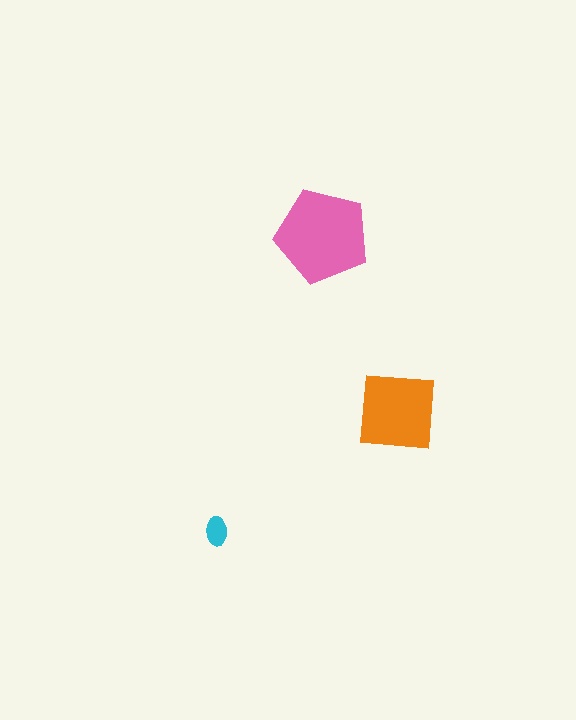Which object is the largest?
The pink pentagon.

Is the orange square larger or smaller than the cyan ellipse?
Larger.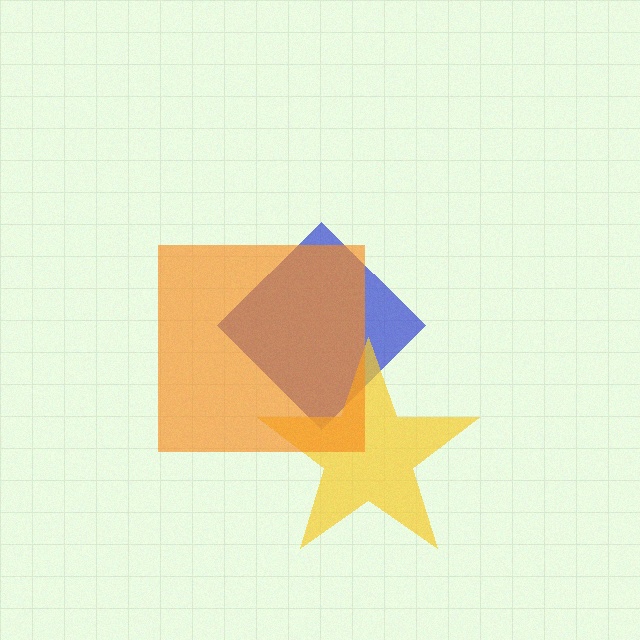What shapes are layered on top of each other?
The layered shapes are: a blue diamond, a yellow star, an orange square.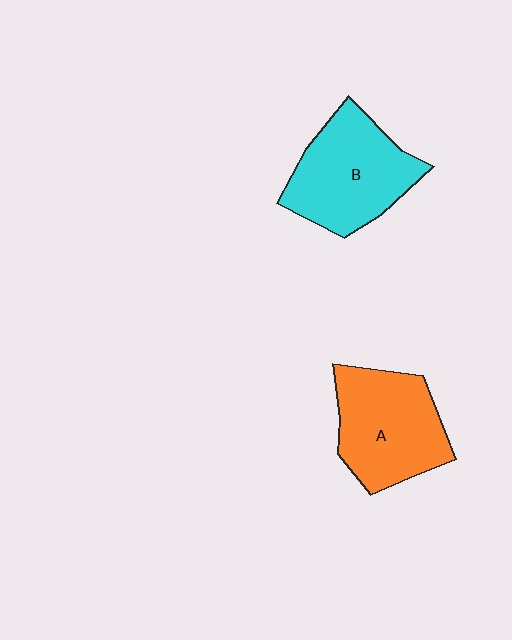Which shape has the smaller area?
Shape A (orange).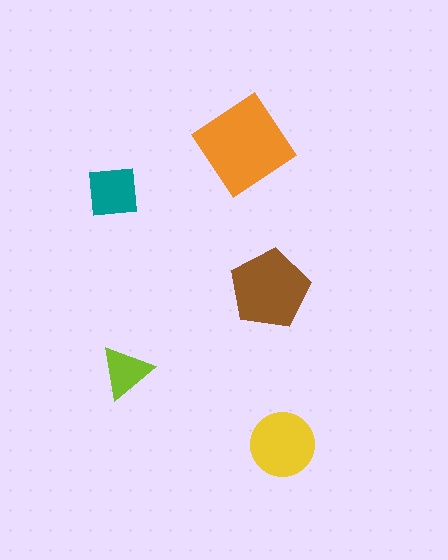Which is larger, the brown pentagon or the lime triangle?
The brown pentagon.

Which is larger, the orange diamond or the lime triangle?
The orange diamond.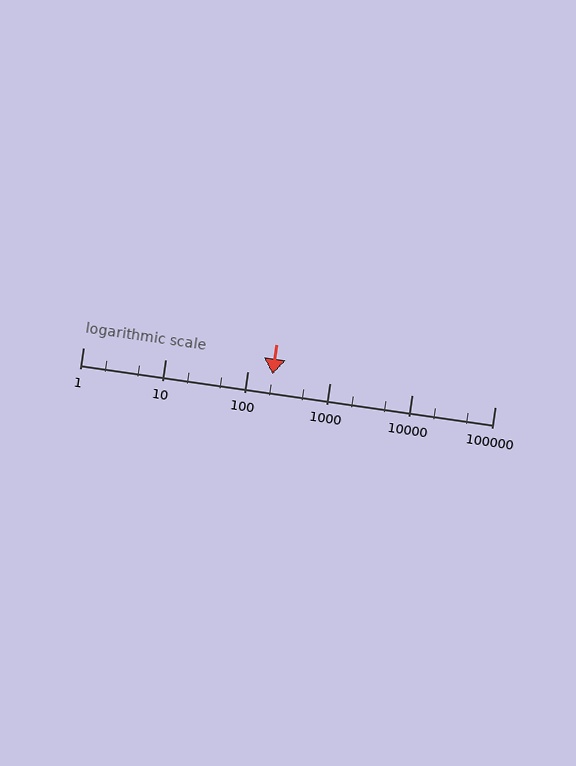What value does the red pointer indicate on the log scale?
The pointer indicates approximately 200.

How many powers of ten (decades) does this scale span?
The scale spans 5 decades, from 1 to 100000.